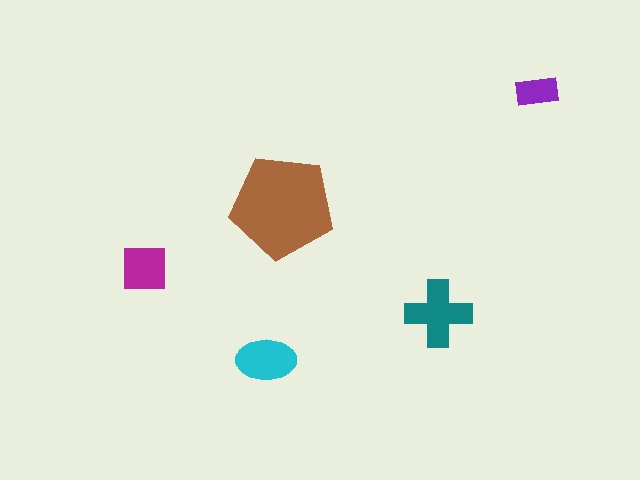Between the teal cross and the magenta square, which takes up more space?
The teal cross.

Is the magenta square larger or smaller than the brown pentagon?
Smaller.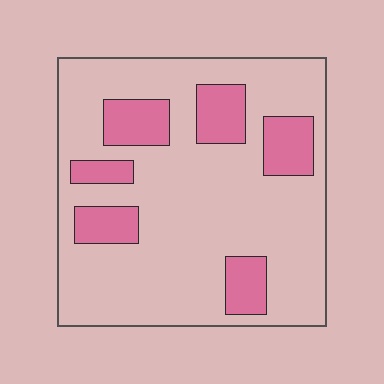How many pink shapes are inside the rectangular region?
6.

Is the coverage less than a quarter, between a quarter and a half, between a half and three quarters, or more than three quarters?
Less than a quarter.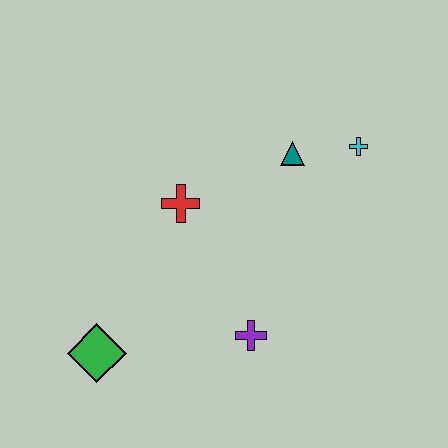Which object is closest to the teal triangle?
The cyan cross is closest to the teal triangle.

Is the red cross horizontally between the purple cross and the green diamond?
Yes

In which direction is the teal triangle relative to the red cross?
The teal triangle is to the right of the red cross.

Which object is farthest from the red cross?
The cyan cross is farthest from the red cross.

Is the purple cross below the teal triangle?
Yes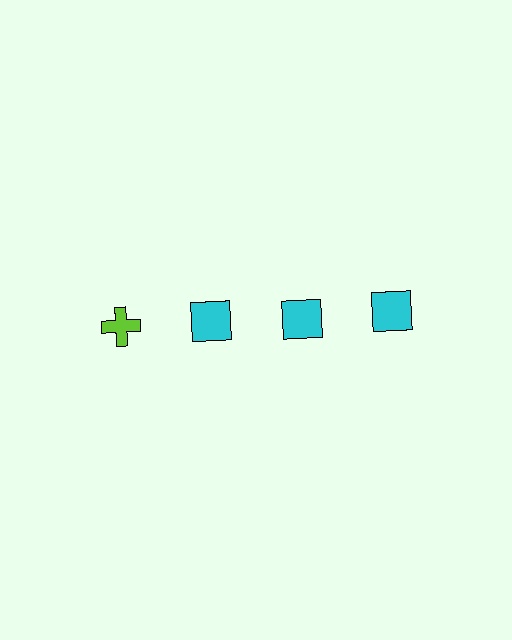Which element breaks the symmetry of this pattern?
The lime cross in the top row, leftmost column breaks the symmetry. All other shapes are cyan squares.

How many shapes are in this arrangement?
There are 4 shapes arranged in a grid pattern.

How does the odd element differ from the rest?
It differs in both color (lime instead of cyan) and shape (cross instead of square).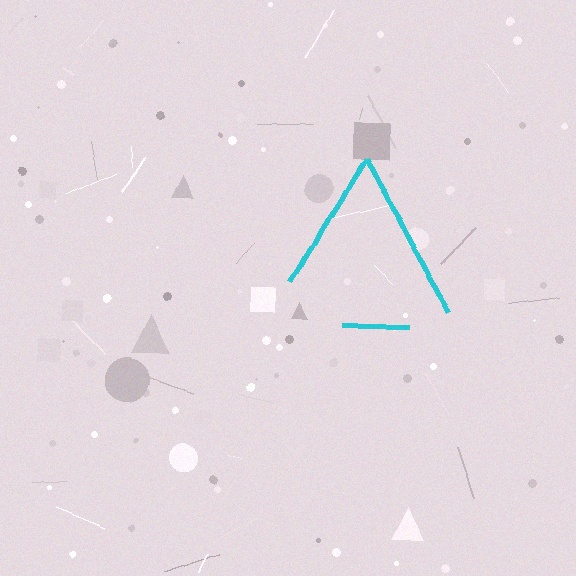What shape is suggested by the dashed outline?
The dashed outline suggests a triangle.